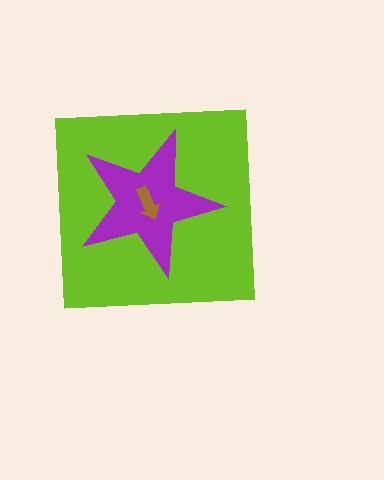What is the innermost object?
The brown arrow.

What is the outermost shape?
The lime square.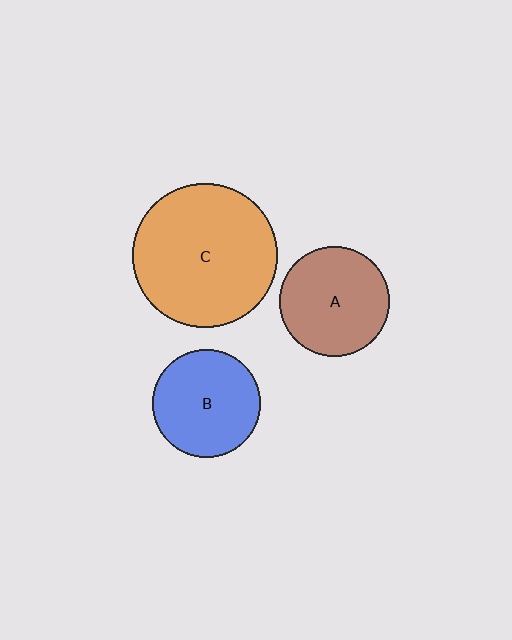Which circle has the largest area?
Circle C (orange).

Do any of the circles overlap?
No, none of the circles overlap.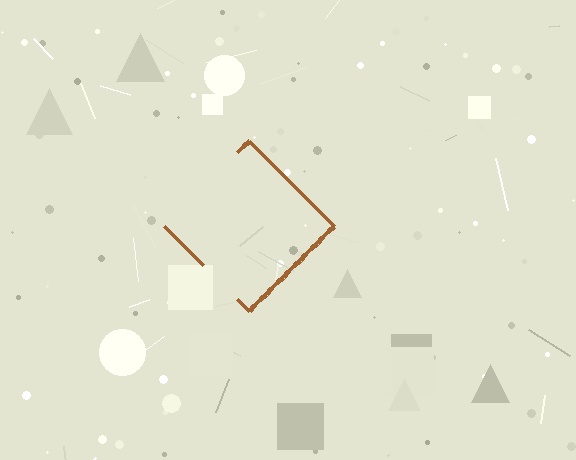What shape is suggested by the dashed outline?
The dashed outline suggests a diamond.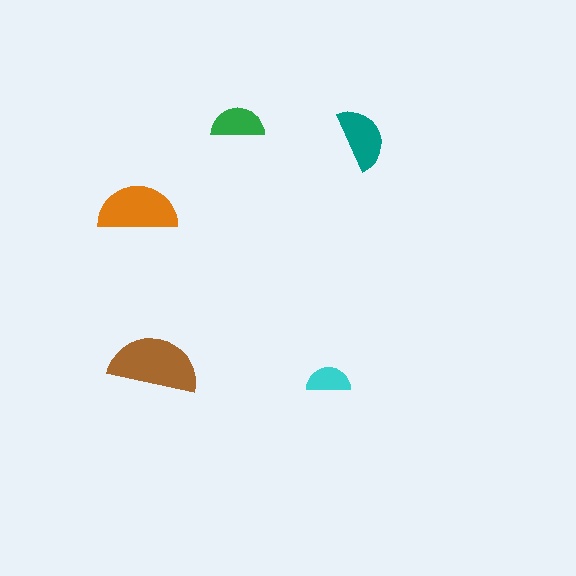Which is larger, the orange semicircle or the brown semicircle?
The brown one.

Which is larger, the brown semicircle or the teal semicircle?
The brown one.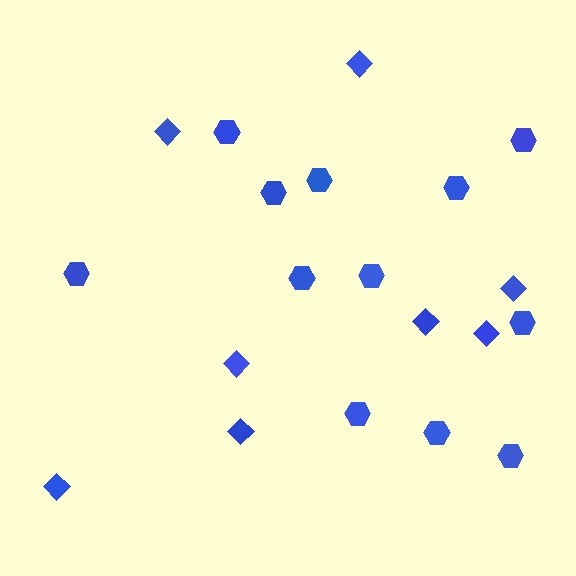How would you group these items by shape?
There are 2 groups: one group of diamonds (8) and one group of hexagons (12).